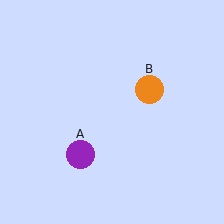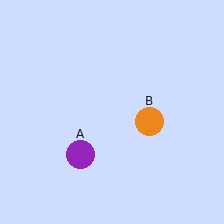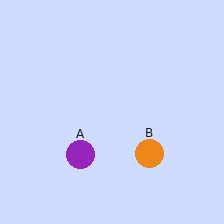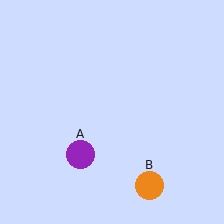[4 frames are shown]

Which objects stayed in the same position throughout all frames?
Purple circle (object A) remained stationary.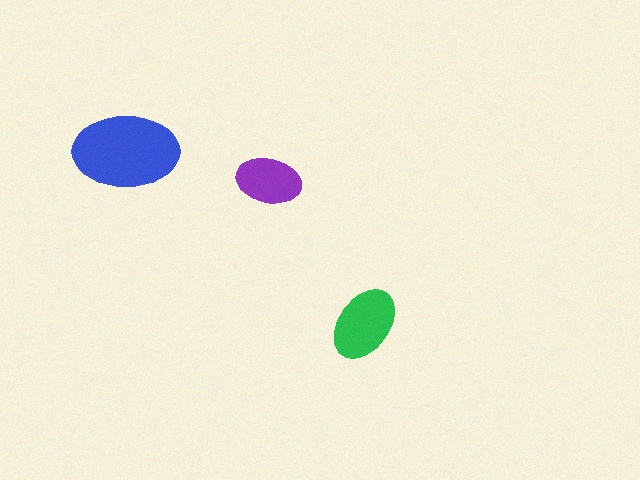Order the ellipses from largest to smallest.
the blue one, the green one, the purple one.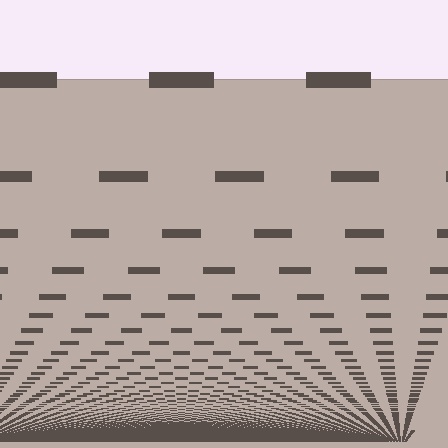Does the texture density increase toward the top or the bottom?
Density increases toward the bottom.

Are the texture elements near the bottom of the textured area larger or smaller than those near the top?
Smaller. The gradient is inverted — elements near the bottom are smaller and denser.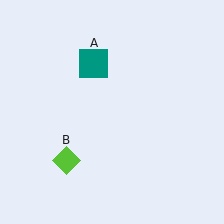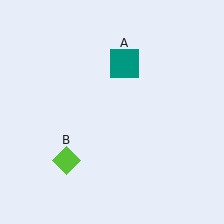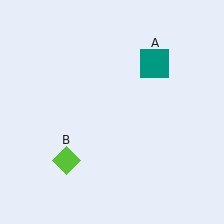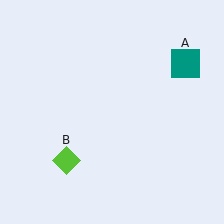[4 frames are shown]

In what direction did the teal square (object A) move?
The teal square (object A) moved right.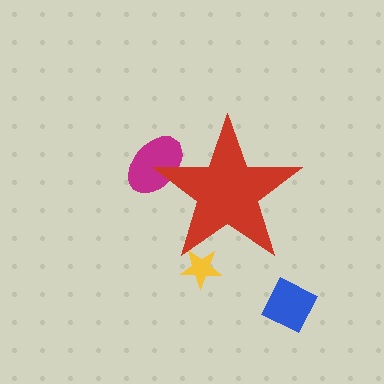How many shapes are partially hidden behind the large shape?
2 shapes are partially hidden.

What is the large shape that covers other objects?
A red star.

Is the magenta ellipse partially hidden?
Yes, the magenta ellipse is partially hidden behind the red star.